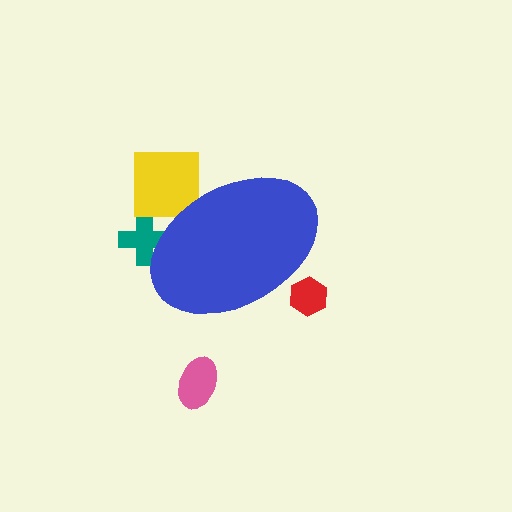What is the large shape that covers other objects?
A blue ellipse.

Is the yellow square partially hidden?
Yes, the yellow square is partially hidden behind the blue ellipse.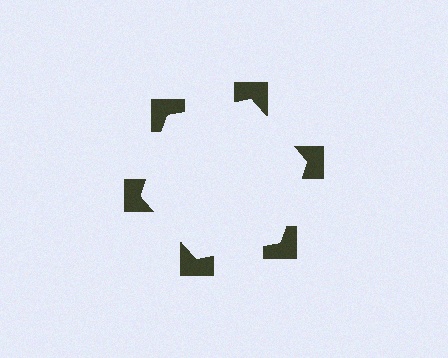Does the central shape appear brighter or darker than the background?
It typically appears slightly brighter than the background, even though no actual brightness change is drawn.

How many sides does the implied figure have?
6 sides.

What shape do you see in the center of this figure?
An illusory hexagon — its edges are inferred from the aligned wedge cuts in the notched squares, not physically drawn.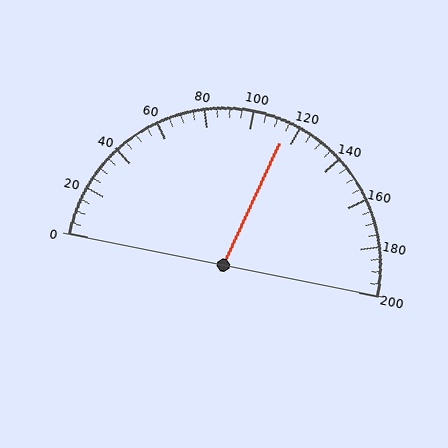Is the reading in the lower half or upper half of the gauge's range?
The reading is in the upper half of the range (0 to 200).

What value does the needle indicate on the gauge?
The needle indicates approximately 115.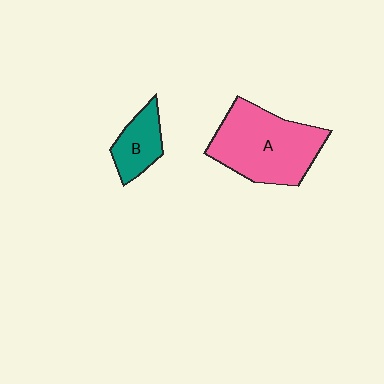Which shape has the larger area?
Shape A (pink).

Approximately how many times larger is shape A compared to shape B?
Approximately 2.5 times.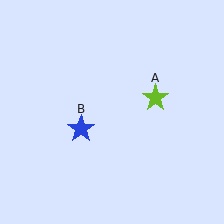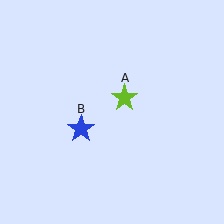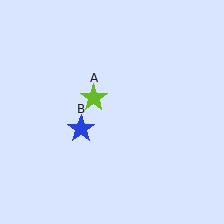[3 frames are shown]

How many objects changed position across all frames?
1 object changed position: lime star (object A).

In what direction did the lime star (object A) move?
The lime star (object A) moved left.